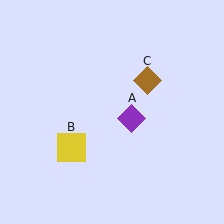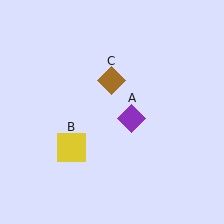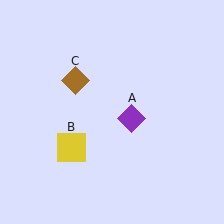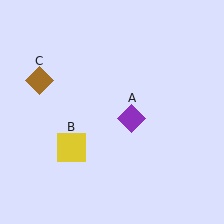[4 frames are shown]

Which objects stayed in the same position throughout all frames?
Purple diamond (object A) and yellow square (object B) remained stationary.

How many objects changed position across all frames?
1 object changed position: brown diamond (object C).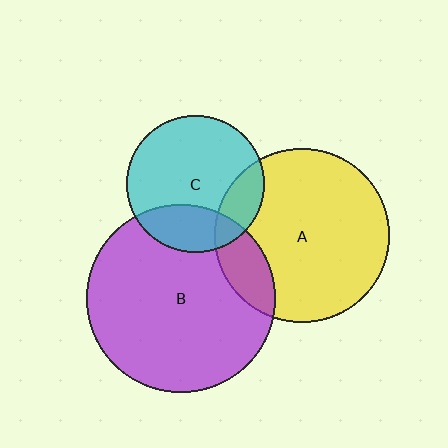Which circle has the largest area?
Circle B (purple).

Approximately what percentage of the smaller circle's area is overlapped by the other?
Approximately 15%.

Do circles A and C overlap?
Yes.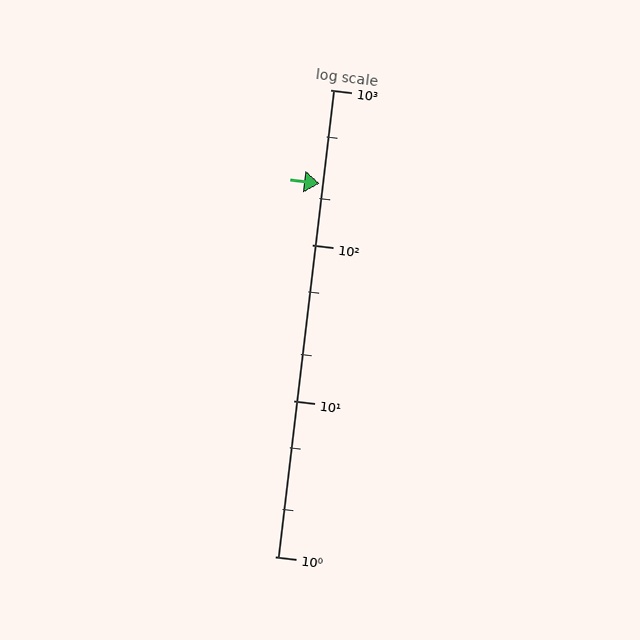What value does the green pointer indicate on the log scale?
The pointer indicates approximately 250.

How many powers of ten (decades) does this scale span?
The scale spans 3 decades, from 1 to 1000.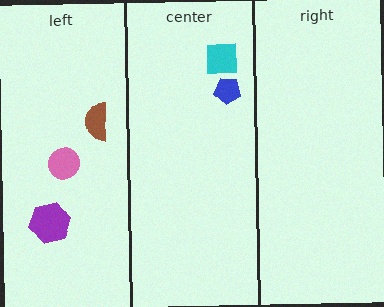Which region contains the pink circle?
The left region.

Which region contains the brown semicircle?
The left region.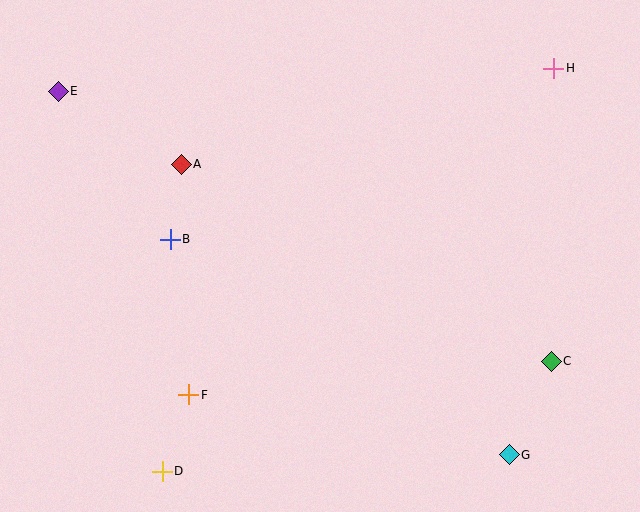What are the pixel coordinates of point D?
Point D is at (162, 471).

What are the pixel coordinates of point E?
Point E is at (58, 91).